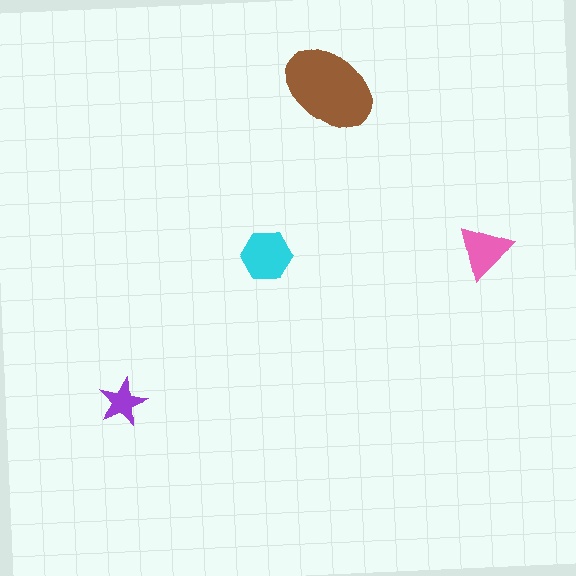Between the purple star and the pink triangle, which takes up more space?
The pink triangle.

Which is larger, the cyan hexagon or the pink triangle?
The cyan hexagon.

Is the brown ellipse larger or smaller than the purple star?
Larger.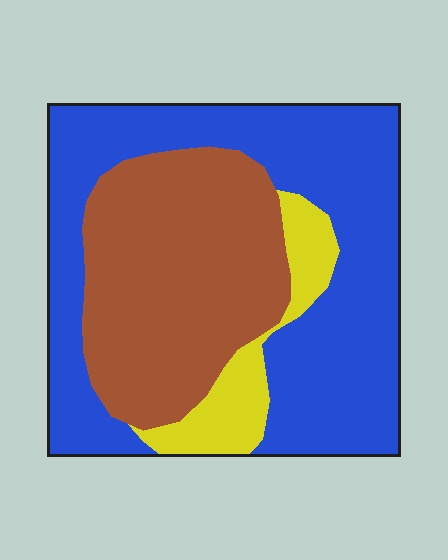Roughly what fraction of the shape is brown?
Brown takes up between a third and a half of the shape.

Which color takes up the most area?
Blue, at roughly 55%.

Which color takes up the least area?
Yellow, at roughly 10%.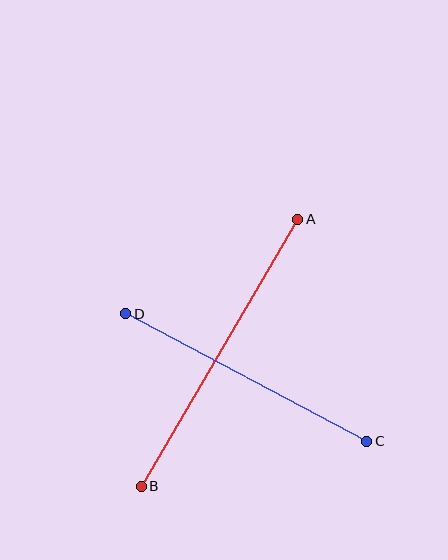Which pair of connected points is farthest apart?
Points A and B are farthest apart.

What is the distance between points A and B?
The distance is approximately 309 pixels.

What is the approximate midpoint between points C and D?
The midpoint is at approximately (246, 378) pixels.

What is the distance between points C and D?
The distance is approximately 273 pixels.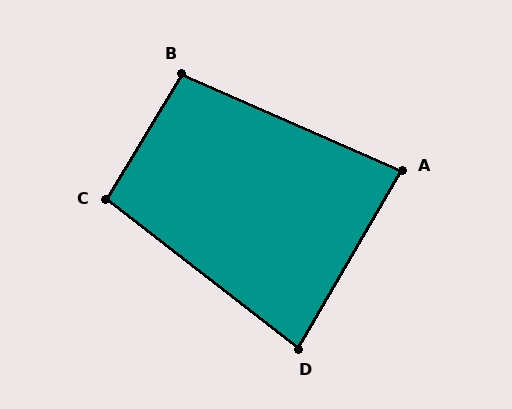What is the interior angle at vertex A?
Approximately 83 degrees (acute).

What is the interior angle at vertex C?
Approximately 97 degrees (obtuse).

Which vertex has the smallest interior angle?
D, at approximately 83 degrees.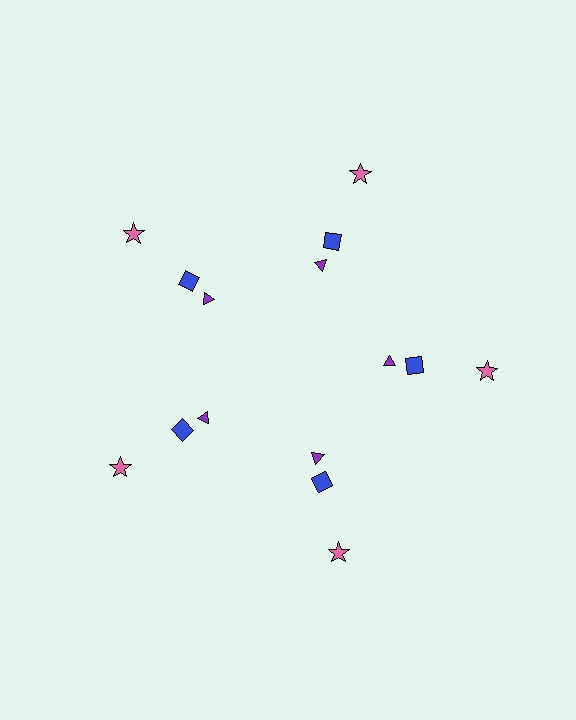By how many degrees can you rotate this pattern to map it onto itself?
The pattern maps onto itself every 72 degrees of rotation.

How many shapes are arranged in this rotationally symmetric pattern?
There are 15 shapes, arranged in 5 groups of 3.